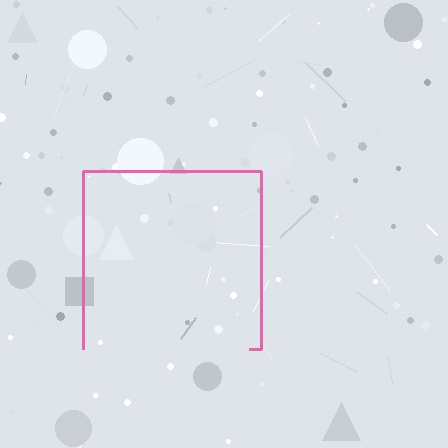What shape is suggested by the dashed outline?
The dashed outline suggests a square.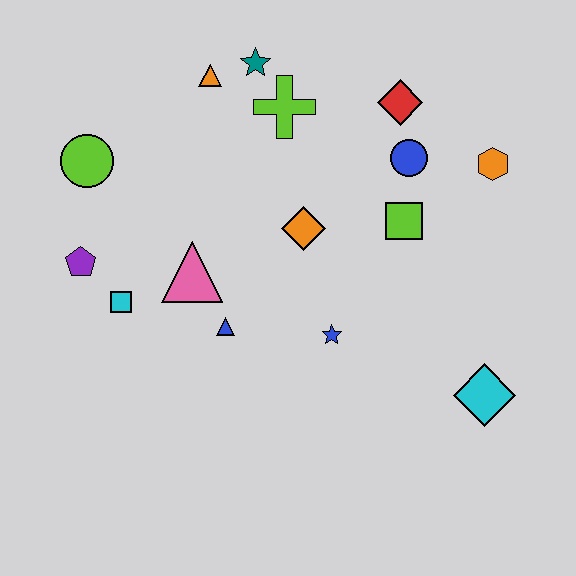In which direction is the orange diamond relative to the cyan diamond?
The orange diamond is to the left of the cyan diamond.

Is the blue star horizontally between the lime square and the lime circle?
Yes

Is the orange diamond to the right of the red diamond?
No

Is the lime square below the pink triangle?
No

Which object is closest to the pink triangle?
The blue triangle is closest to the pink triangle.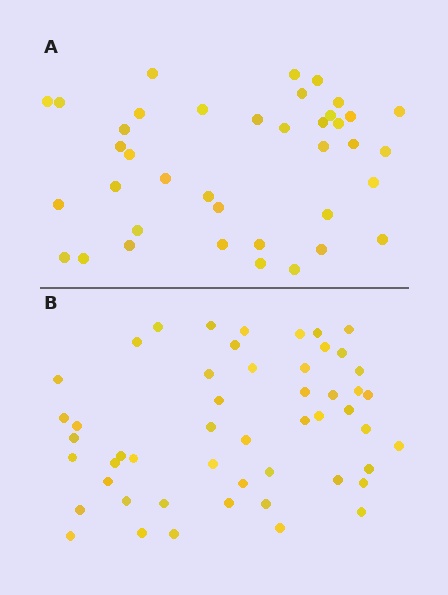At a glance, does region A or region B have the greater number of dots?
Region B (the bottom region) has more dots.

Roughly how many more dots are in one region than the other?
Region B has roughly 12 or so more dots than region A.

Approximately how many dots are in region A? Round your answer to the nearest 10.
About 40 dots. (The exact count is 39, which rounds to 40.)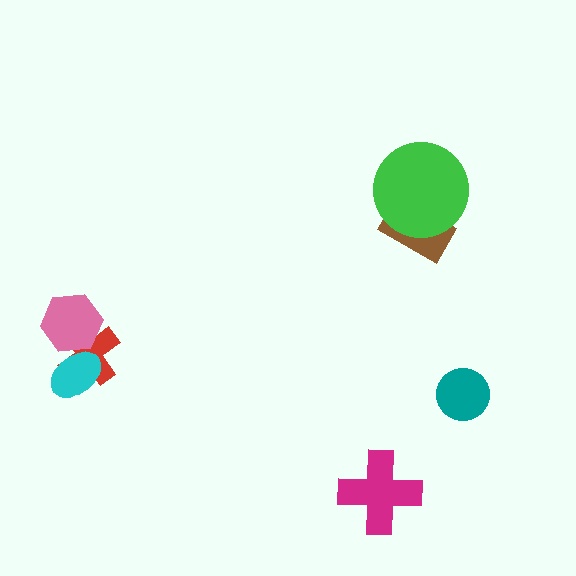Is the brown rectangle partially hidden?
Yes, it is partially covered by another shape.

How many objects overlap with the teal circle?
0 objects overlap with the teal circle.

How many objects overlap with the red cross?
2 objects overlap with the red cross.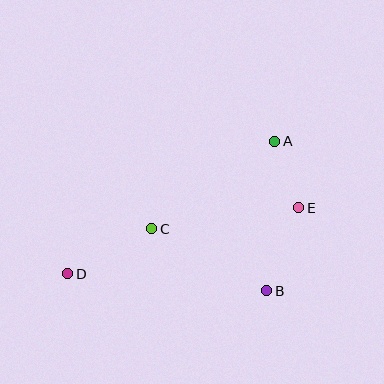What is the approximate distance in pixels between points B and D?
The distance between B and D is approximately 200 pixels.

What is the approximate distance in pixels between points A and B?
The distance between A and B is approximately 150 pixels.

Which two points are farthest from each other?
Points A and D are farthest from each other.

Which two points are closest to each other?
Points A and E are closest to each other.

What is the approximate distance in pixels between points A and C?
The distance between A and C is approximately 151 pixels.